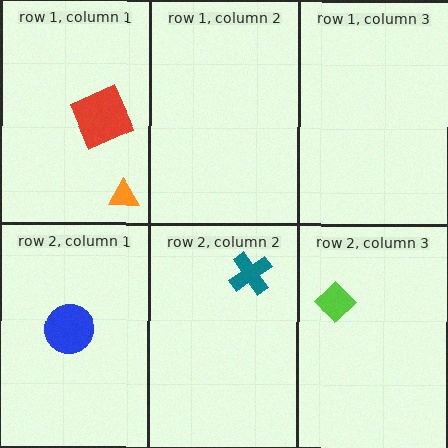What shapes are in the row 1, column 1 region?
The red square, the orange triangle.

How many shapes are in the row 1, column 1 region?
2.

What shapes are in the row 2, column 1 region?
The blue circle.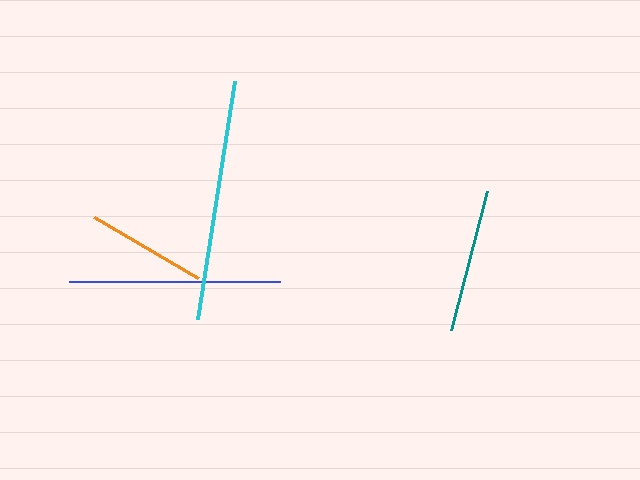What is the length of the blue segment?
The blue segment is approximately 211 pixels long.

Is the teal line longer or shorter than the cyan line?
The cyan line is longer than the teal line.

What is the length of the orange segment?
The orange segment is approximately 120 pixels long.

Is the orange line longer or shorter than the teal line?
The teal line is longer than the orange line.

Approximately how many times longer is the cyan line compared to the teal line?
The cyan line is approximately 1.7 times the length of the teal line.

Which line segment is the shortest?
The orange line is the shortest at approximately 120 pixels.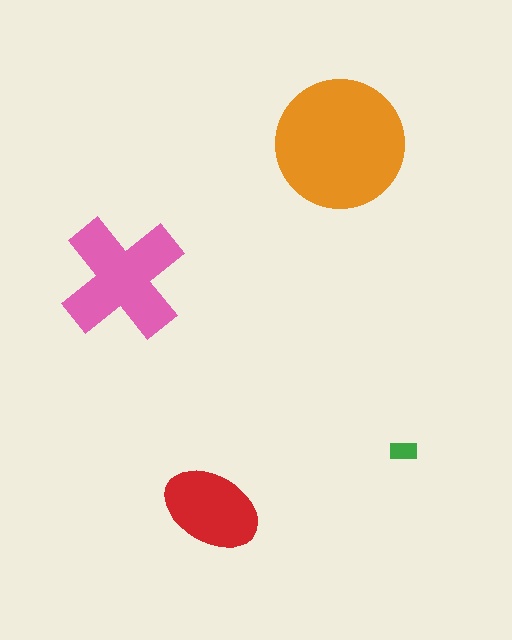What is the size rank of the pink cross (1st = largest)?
2nd.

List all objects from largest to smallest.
The orange circle, the pink cross, the red ellipse, the green rectangle.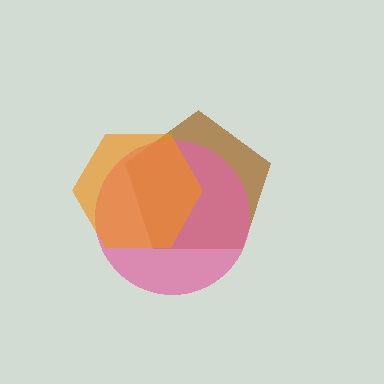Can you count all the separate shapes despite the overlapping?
Yes, there are 3 separate shapes.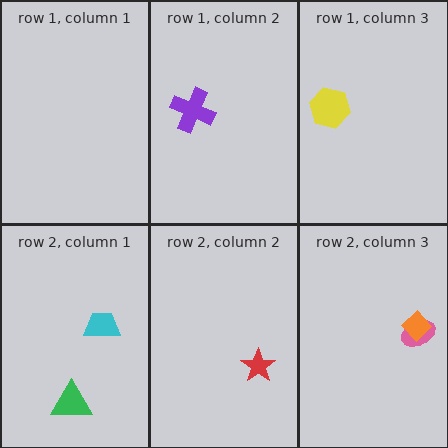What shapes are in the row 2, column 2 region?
The red star.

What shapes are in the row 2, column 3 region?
The pink ellipse, the orange diamond.